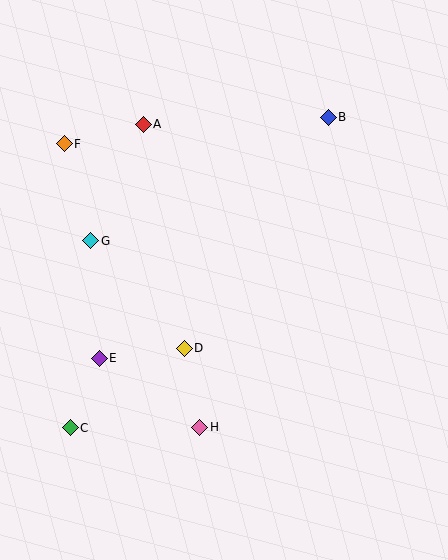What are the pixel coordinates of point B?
Point B is at (328, 117).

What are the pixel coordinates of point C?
Point C is at (70, 428).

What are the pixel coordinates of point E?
Point E is at (99, 358).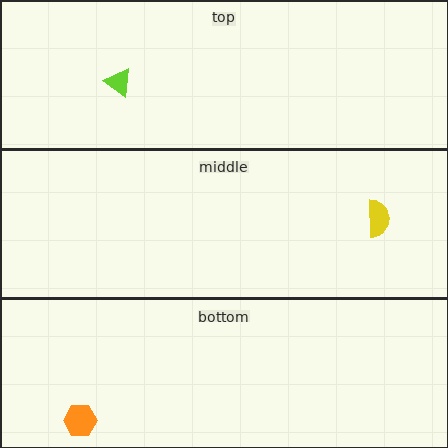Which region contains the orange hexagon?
The bottom region.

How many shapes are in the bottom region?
1.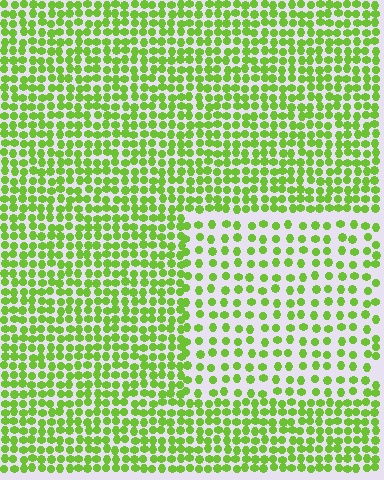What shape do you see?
I see a rectangle.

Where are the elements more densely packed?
The elements are more densely packed outside the rectangle boundary.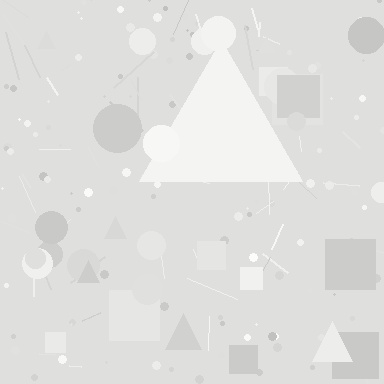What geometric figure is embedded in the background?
A triangle is embedded in the background.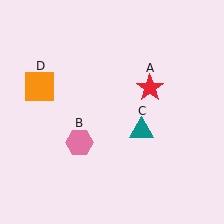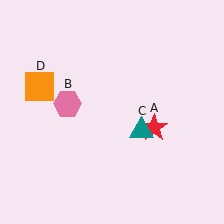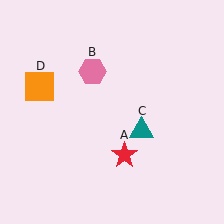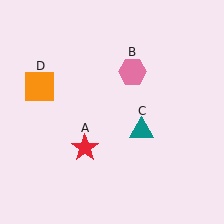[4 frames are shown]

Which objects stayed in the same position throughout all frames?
Teal triangle (object C) and orange square (object D) remained stationary.